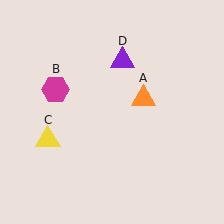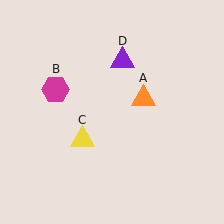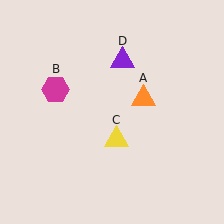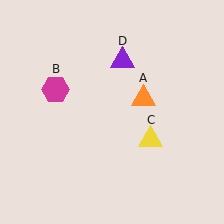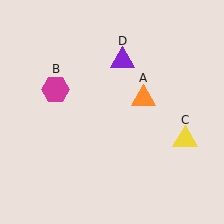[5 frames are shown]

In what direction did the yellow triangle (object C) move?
The yellow triangle (object C) moved right.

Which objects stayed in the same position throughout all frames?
Orange triangle (object A) and magenta hexagon (object B) and purple triangle (object D) remained stationary.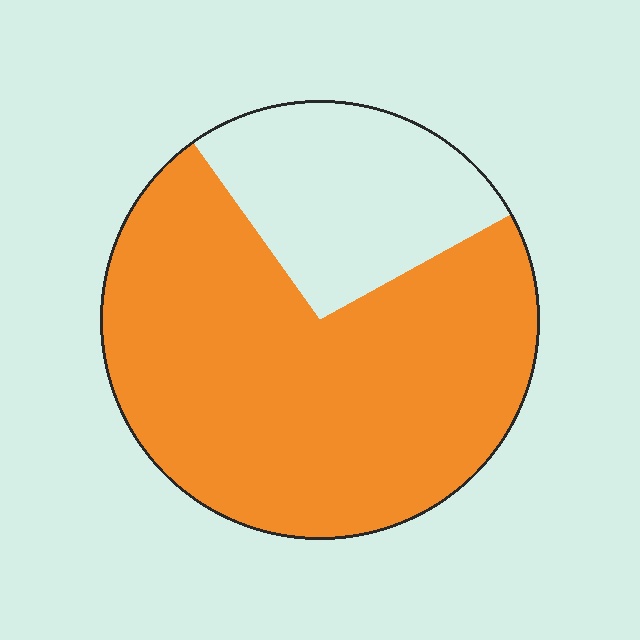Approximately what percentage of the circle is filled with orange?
Approximately 75%.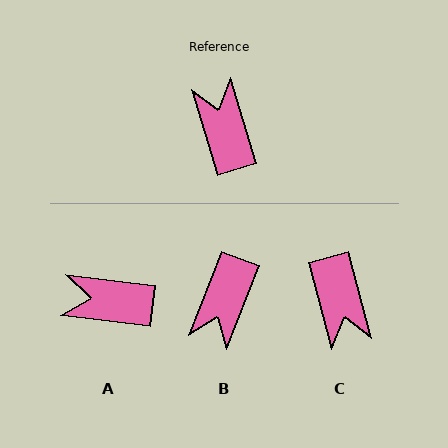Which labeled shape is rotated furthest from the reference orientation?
C, about 178 degrees away.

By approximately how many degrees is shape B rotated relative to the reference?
Approximately 141 degrees counter-clockwise.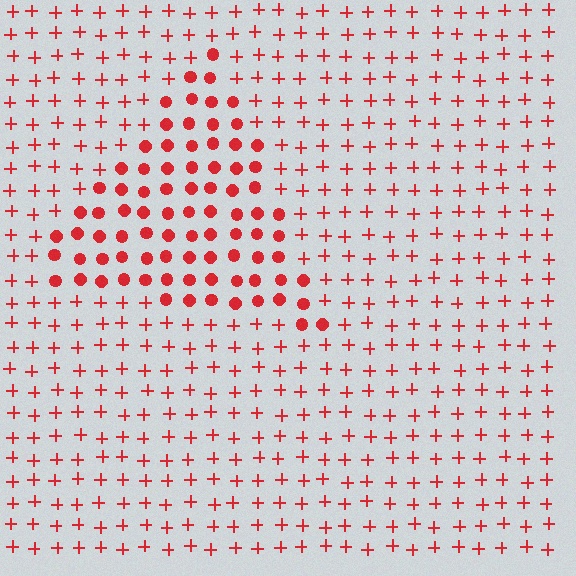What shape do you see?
I see a triangle.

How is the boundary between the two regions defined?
The boundary is defined by a change in element shape: circles inside vs. plus signs outside. All elements share the same color and spacing.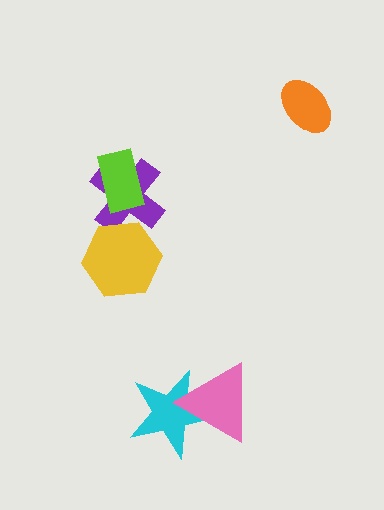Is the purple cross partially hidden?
Yes, it is partially covered by another shape.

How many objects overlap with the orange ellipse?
0 objects overlap with the orange ellipse.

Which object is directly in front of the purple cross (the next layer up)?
The lime rectangle is directly in front of the purple cross.